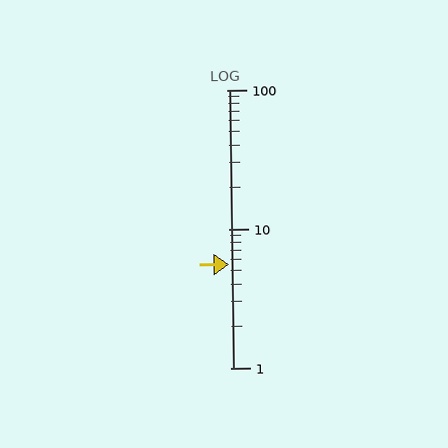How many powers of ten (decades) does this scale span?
The scale spans 2 decades, from 1 to 100.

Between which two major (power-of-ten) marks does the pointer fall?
The pointer is between 1 and 10.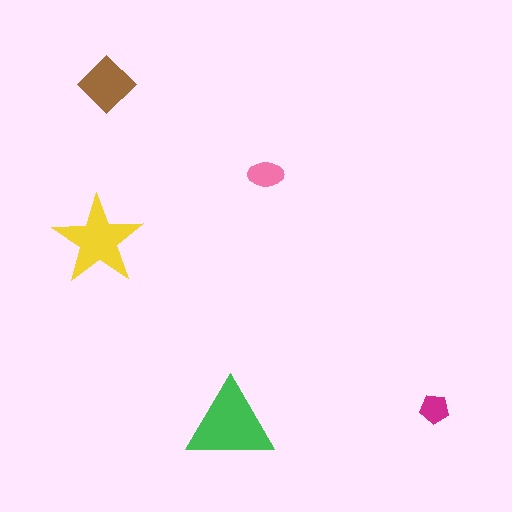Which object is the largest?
The green triangle.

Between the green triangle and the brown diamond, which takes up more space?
The green triangle.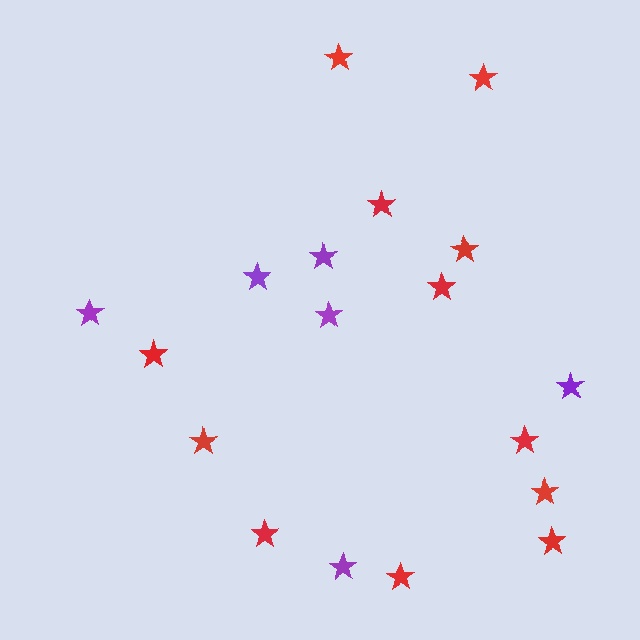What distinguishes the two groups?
There are 2 groups: one group of red stars (12) and one group of purple stars (6).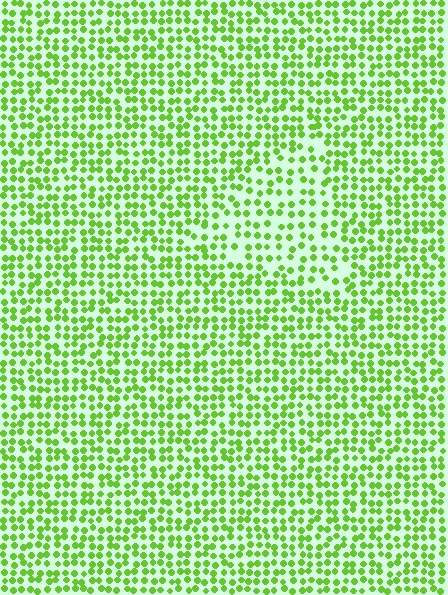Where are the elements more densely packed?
The elements are more densely packed outside the triangle boundary.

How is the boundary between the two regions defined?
The boundary is defined by a change in element density (approximately 1.6x ratio). All elements are the same color, size, and shape.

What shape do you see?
I see a triangle.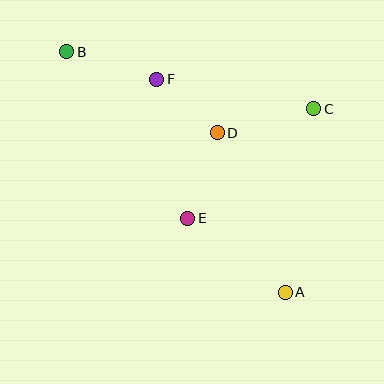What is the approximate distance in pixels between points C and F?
The distance between C and F is approximately 160 pixels.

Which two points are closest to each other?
Points D and F are closest to each other.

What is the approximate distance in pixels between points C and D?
The distance between C and D is approximately 99 pixels.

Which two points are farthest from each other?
Points A and B are farthest from each other.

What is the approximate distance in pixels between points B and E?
The distance between B and E is approximately 206 pixels.